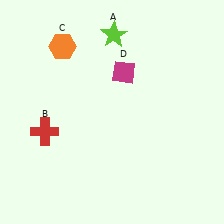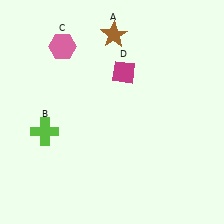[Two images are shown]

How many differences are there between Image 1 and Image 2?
There are 3 differences between the two images.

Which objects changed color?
A changed from lime to brown. B changed from red to lime. C changed from orange to pink.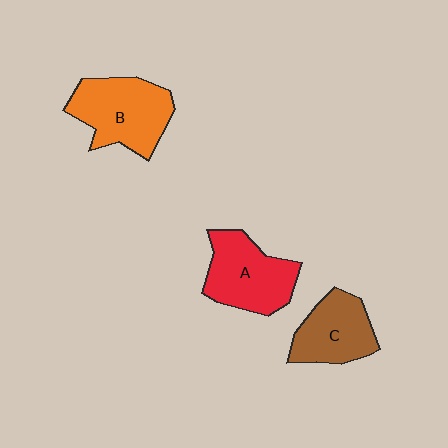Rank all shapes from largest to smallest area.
From largest to smallest: B (orange), A (red), C (brown).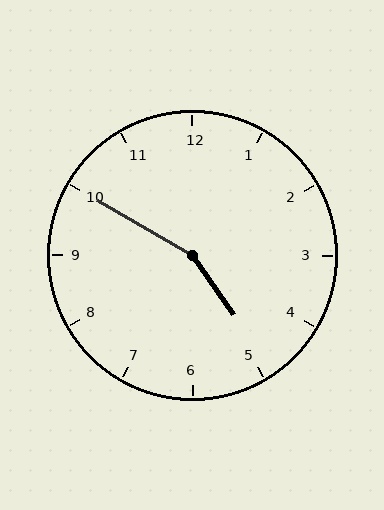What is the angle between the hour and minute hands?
Approximately 155 degrees.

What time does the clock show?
4:50.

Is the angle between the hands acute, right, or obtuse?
It is obtuse.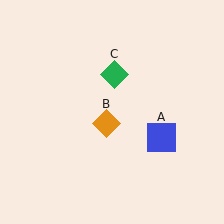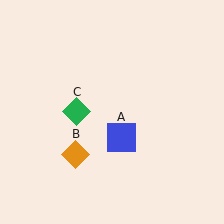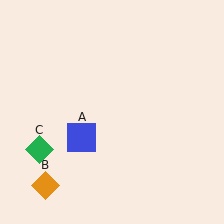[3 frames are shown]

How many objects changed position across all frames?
3 objects changed position: blue square (object A), orange diamond (object B), green diamond (object C).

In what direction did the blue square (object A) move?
The blue square (object A) moved left.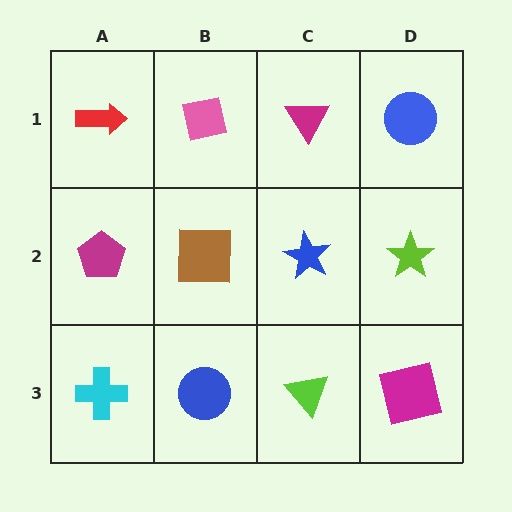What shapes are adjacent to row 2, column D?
A blue circle (row 1, column D), a magenta square (row 3, column D), a blue star (row 2, column C).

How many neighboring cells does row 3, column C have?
3.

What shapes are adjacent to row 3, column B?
A brown square (row 2, column B), a cyan cross (row 3, column A), a lime triangle (row 3, column C).